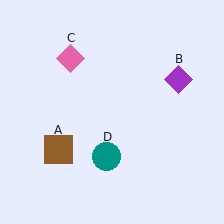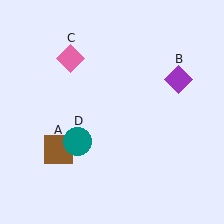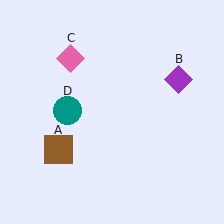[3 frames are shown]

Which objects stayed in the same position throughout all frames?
Brown square (object A) and purple diamond (object B) and pink diamond (object C) remained stationary.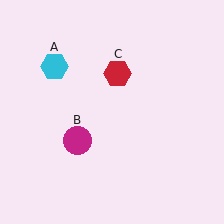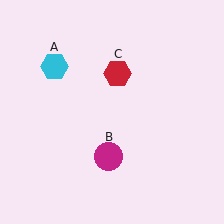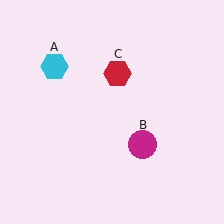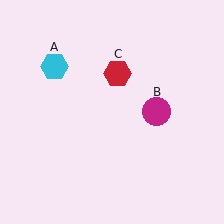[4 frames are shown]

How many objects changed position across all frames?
1 object changed position: magenta circle (object B).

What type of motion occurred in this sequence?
The magenta circle (object B) rotated counterclockwise around the center of the scene.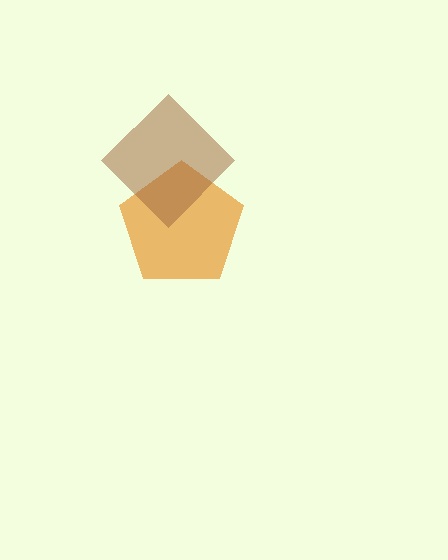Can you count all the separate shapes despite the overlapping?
Yes, there are 2 separate shapes.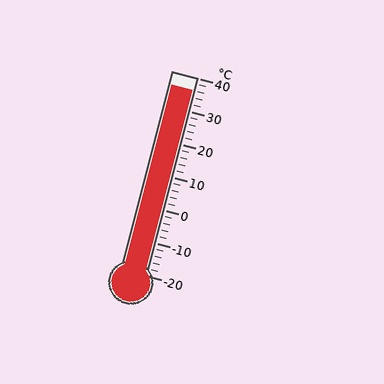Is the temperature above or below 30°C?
The temperature is above 30°C.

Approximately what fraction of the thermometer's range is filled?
The thermometer is filled to approximately 95% of its range.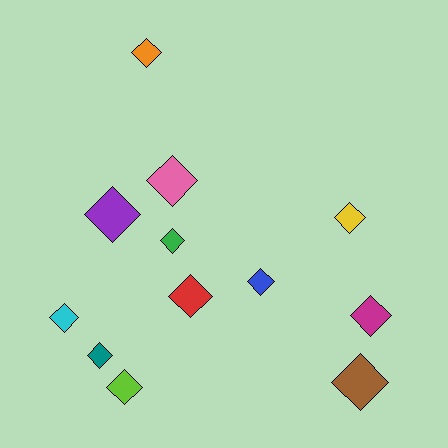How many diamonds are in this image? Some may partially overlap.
There are 12 diamonds.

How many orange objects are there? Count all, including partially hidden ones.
There is 1 orange object.